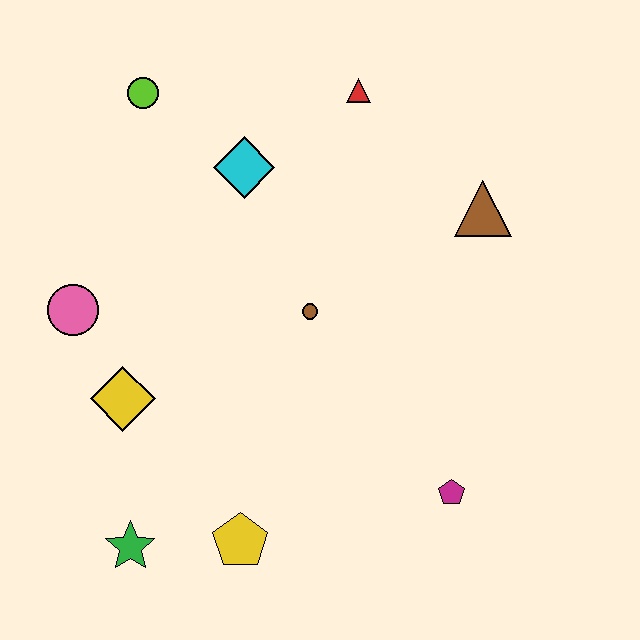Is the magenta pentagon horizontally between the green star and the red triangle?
No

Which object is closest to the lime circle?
The cyan diamond is closest to the lime circle.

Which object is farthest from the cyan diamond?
The green star is farthest from the cyan diamond.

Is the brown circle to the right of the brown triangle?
No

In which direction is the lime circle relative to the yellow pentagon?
The lime circle is above the yellow pentagon.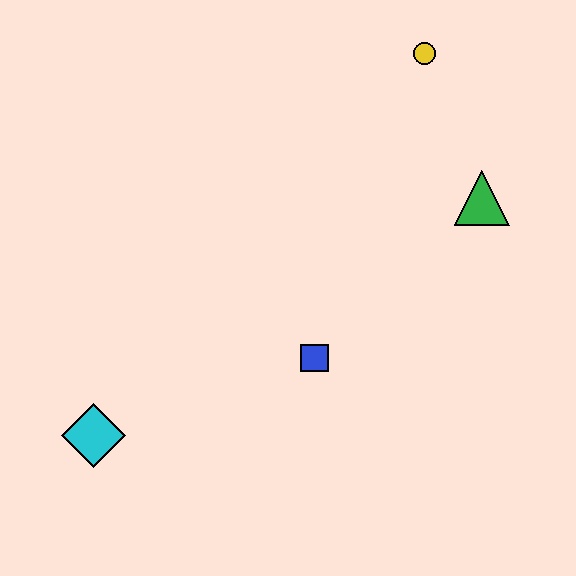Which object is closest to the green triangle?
The yellow circle is closest to the green triangle.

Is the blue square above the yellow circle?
No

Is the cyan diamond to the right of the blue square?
No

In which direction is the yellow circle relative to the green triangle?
The yellow circle is above the green triangle.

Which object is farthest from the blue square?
The yellow circle is farthest from the blue square.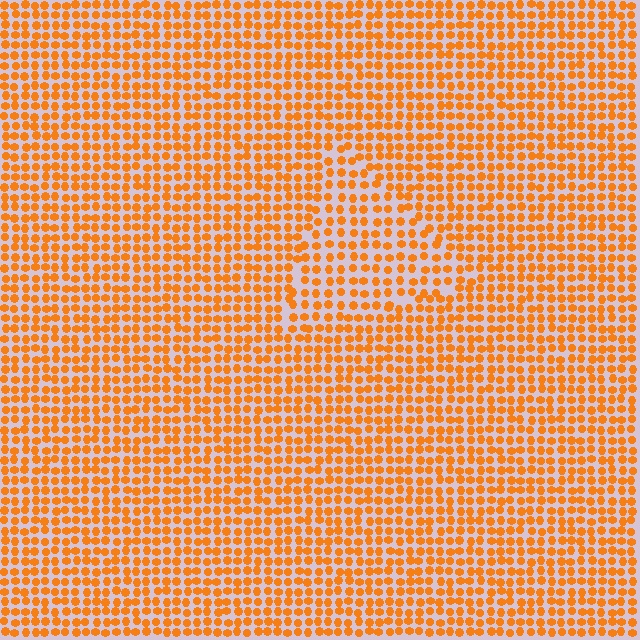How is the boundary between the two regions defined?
The boundary is defined by a change in element density (approximately 1.4x ratio). All elements are the same color, size, and shape.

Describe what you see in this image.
The image contains small orange elements arranged at two different densities. A triangle-shaped region is visible where the elements are less densely packed than the surrounding area.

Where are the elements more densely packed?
The elements are more densely packed outside the triangle boundary.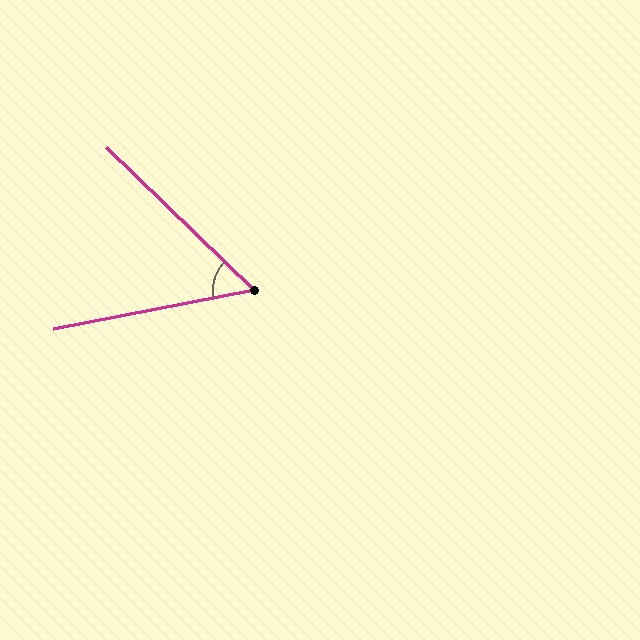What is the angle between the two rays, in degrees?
Approximately 55 degrees.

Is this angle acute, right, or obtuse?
It is acute.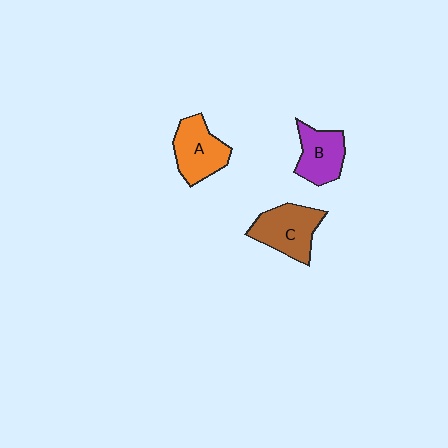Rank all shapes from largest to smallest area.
From largest to smallest: C (brown), A (orange), B (purple).